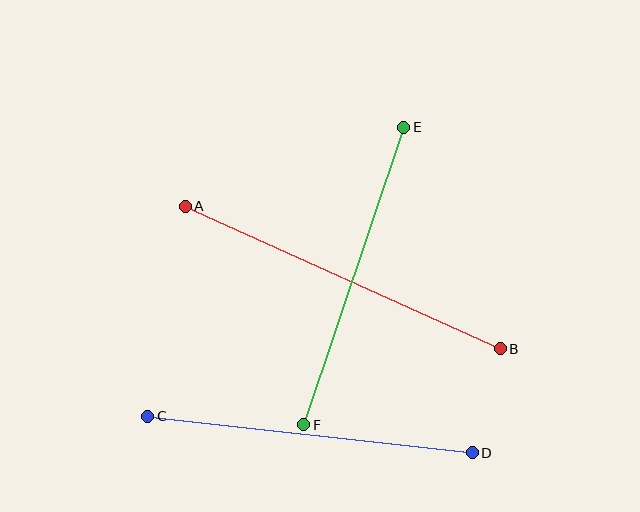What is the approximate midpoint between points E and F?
The midpoint is at approximately (354, 276) pixels.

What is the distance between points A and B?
The distance is approximately 346 pixels.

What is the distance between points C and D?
The distance is approximately 327 pixels.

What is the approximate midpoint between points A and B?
The midpoint is at approximately (343, 277) pixels.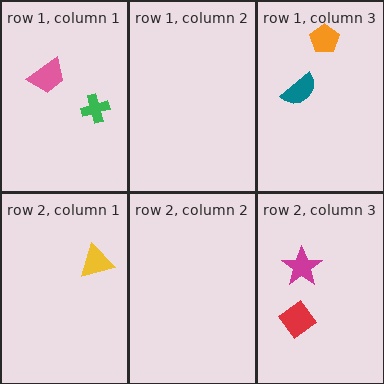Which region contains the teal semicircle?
The row 1, column 3 region.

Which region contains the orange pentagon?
The row 1, column 3 region.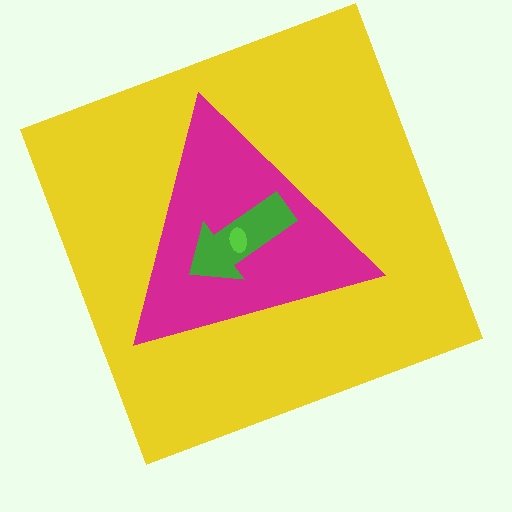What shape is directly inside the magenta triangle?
The green arrow.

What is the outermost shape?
The yellow square.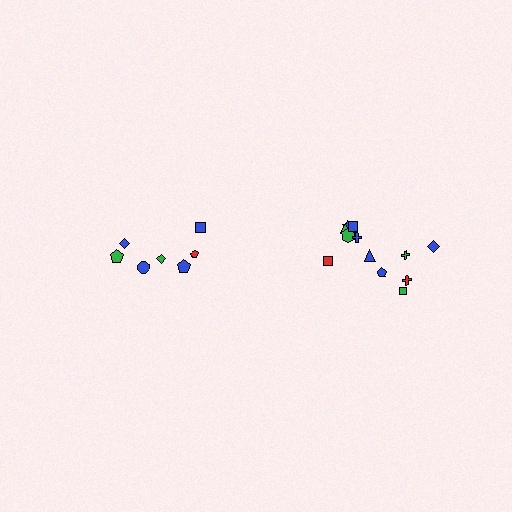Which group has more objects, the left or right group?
The right group.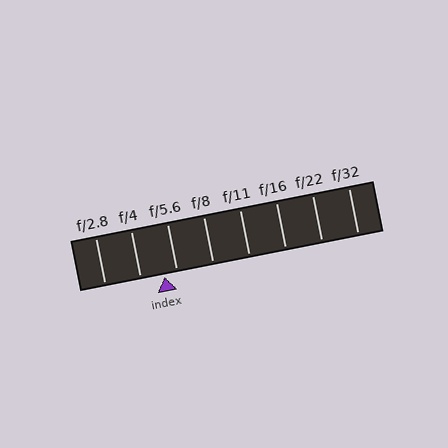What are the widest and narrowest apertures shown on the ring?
The widest aperture shown is f/2.8 and the narrowest is f/32.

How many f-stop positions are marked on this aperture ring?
There are 8 f-stop positions marked.